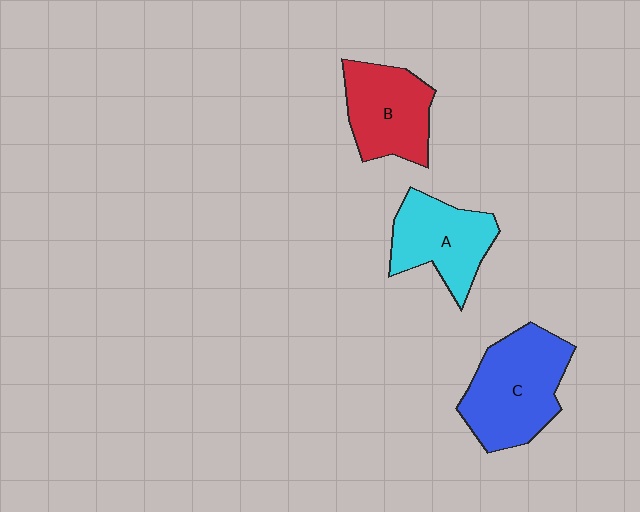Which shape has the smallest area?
Shape A (cyan).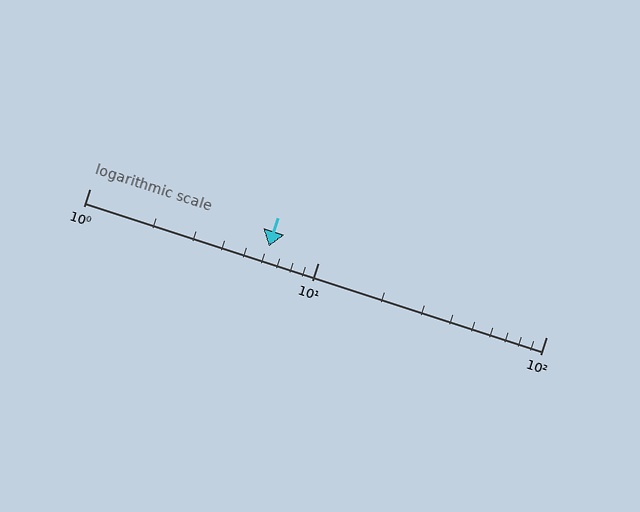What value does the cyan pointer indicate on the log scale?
The pointer indicates approximately 6.1.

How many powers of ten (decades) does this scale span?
The scale spans 2 decades, from 1 to 100.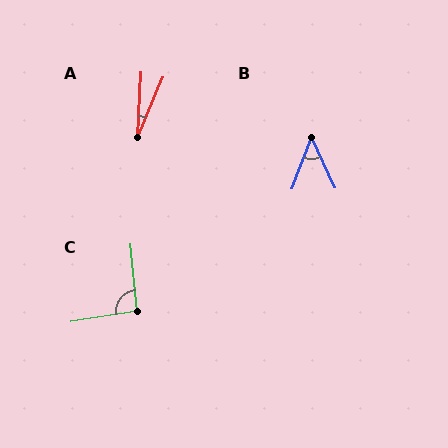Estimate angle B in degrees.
Approximately 46 degrees.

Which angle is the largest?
C, at approximately 93 degrees.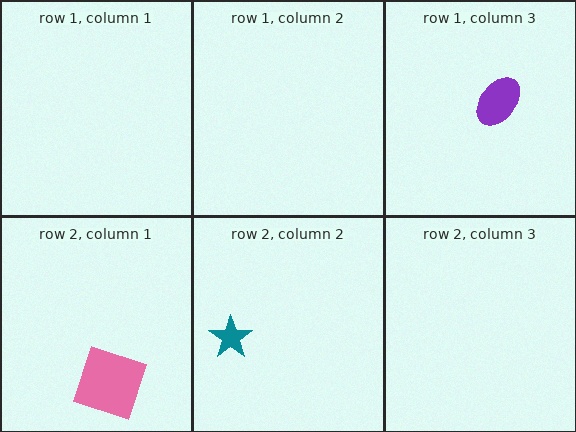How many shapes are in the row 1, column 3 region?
1.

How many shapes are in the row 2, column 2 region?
1.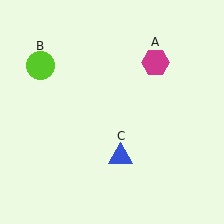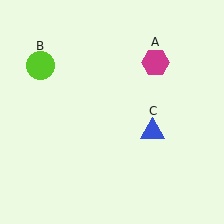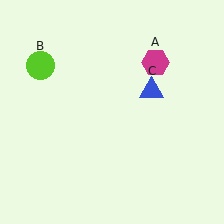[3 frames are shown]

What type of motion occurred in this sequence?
The blue triangle (object C) rotated counterclockwise around the center of the scene.